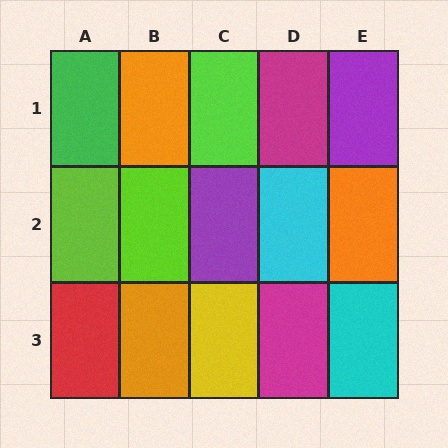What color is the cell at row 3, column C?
Yellow.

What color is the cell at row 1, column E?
Purple.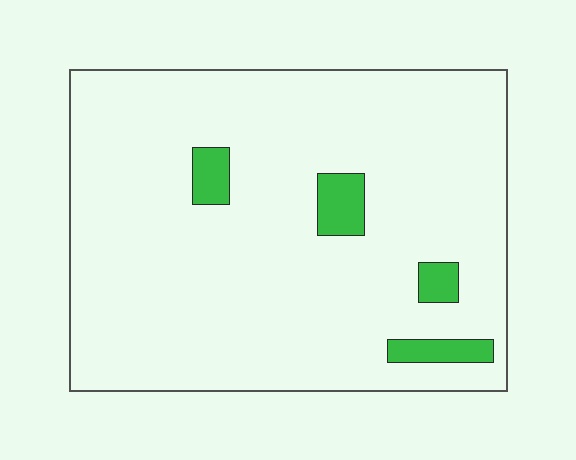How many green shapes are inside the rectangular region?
4.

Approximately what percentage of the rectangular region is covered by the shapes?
Approximately 5%.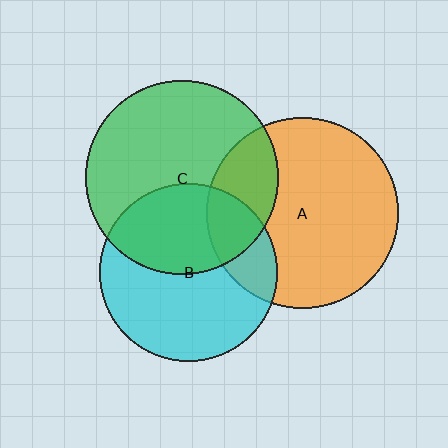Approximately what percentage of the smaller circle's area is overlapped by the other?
Approximately 20%.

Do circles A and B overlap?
Yes.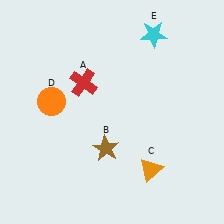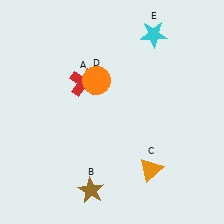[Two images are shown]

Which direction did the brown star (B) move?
The brown star (B) moved down.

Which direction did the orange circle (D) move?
The orange circle (D) moved right.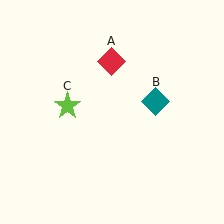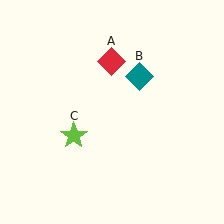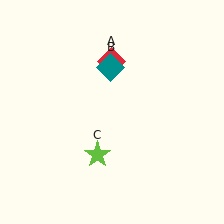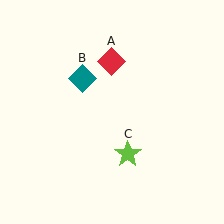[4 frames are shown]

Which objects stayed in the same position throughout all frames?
Red diamond (object A) remained stationary.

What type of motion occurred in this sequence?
The teal diamond (object B), lime star (object C) rotated counterclockwise around the center of the scene.